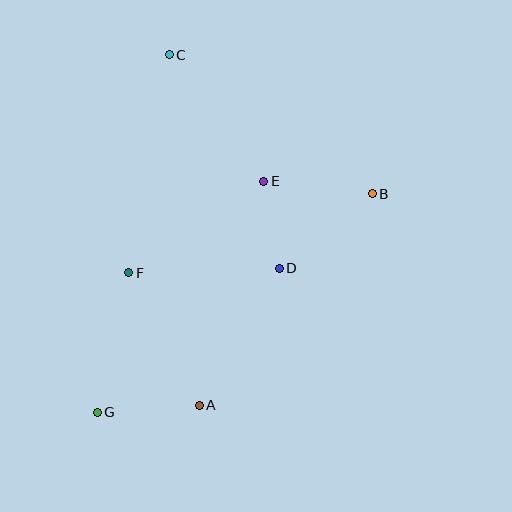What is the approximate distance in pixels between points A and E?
The distance between A and E is approximately 233 pixels.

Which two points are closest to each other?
Points D and E are closest to each other.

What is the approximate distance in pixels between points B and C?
The distance between B and C is approximately 246 pixels.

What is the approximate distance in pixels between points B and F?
The distance between B and F is approximately 256 pixels.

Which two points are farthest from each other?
Points C and G are farthest from each other.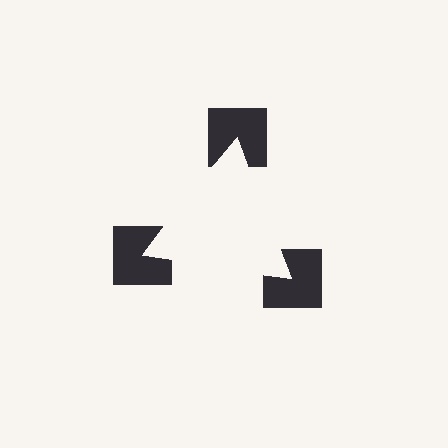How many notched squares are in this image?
There are 3 — one at each vertex of the illusory triangle.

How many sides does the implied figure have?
3 sides.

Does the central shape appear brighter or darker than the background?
It typically appears slightly brighter than the background, even though no actual brightness change is drawn.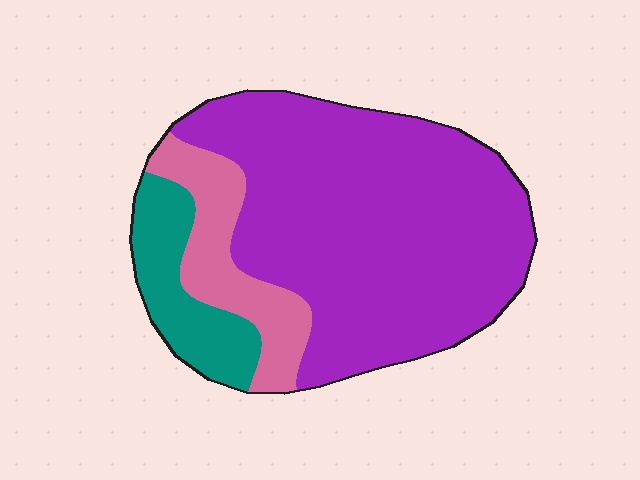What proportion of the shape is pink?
Pink covers about 15% of the shape.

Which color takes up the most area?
Purple, at roughly 70%.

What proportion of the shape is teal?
Teal covers 14% of the shape.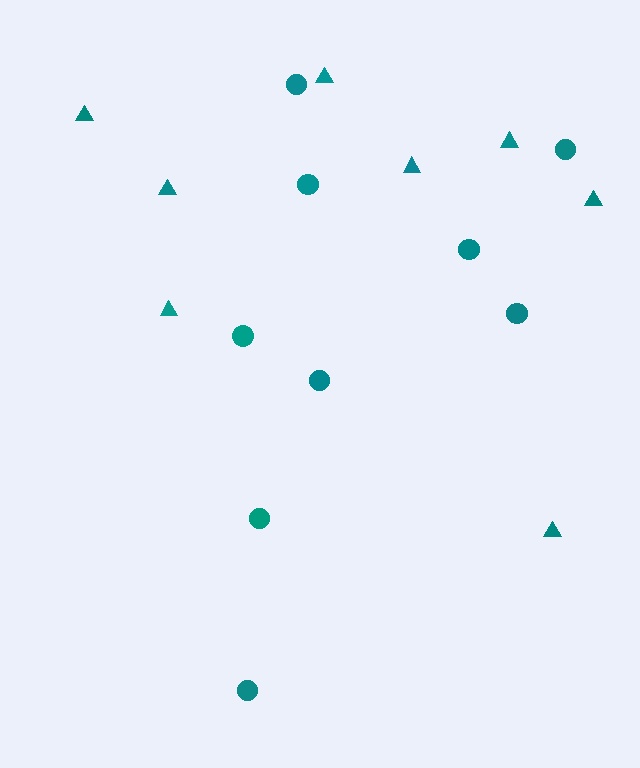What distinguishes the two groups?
There are 2 groups: one group of circles (9) and one group of triangles (8).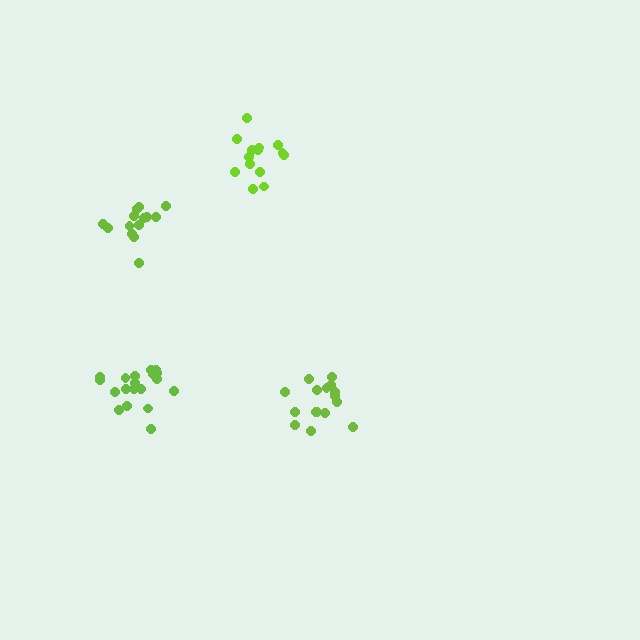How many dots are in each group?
Group 1: 14 dots, Group 2: 19 dots, Group 3: 16 dots, Group 4: 14 dots (63 total).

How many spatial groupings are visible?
There are 4 spatial groupings.